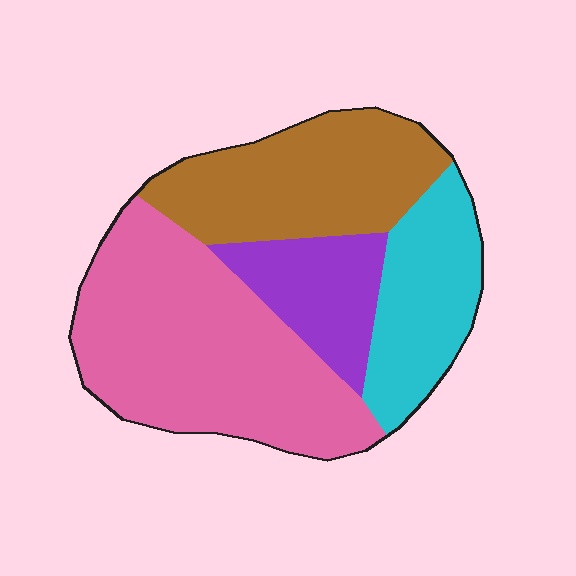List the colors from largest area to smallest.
From largest to smallest: pink, brown, cyan, purple.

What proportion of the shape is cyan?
Cyan covers around 20% of the shape.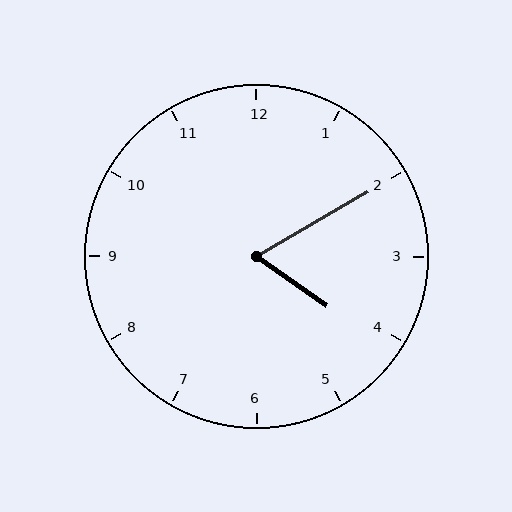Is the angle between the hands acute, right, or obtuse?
It is acute.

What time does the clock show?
4:10.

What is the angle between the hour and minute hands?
Approximately 65 degrees.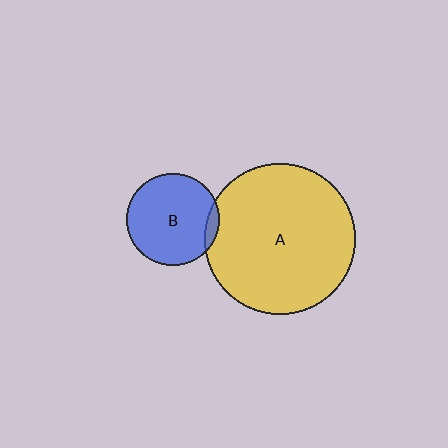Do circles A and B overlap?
Yes.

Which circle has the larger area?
Circle A (yellow).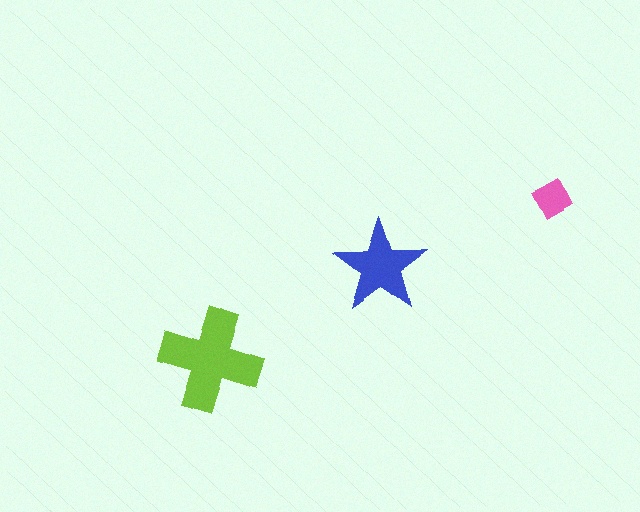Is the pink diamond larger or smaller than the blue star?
Smaller.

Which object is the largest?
The lime cross.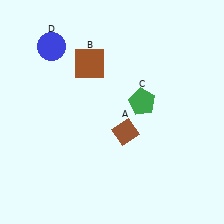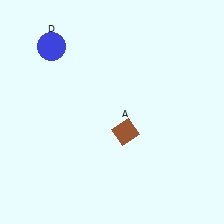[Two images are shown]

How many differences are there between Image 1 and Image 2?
There are 2 differences between the two images.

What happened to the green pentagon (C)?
The green pentagon (C) was removed in Image 2. It was in the top-right area of Image 1.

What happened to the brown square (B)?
The brown square (B) was removed in Image 2. It was in the top-left area of Image 1.